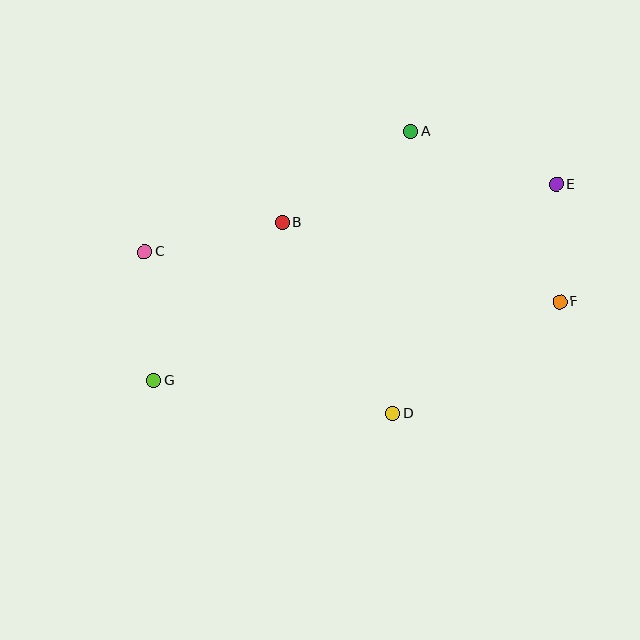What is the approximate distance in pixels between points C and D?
The distance between C and D is approximately 296 pixels.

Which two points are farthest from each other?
Points E and G are farthest from each other.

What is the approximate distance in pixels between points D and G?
The distance between D and G is approximately 241 pixels.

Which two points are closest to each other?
Points E and F are closest to each other.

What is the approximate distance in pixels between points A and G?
The distance between A and G is approximately 359 pixels.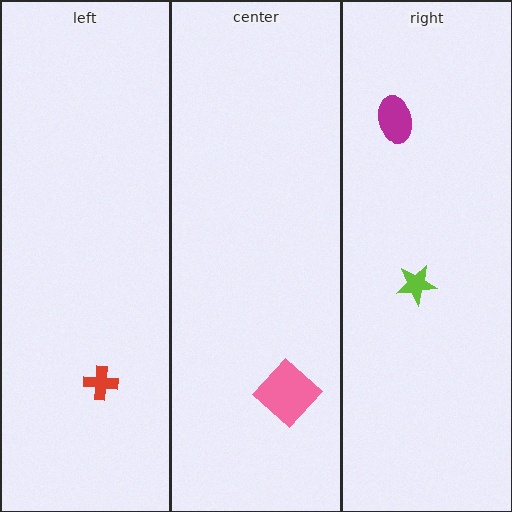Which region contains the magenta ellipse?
The right region.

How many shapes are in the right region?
2.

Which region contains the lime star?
The right region.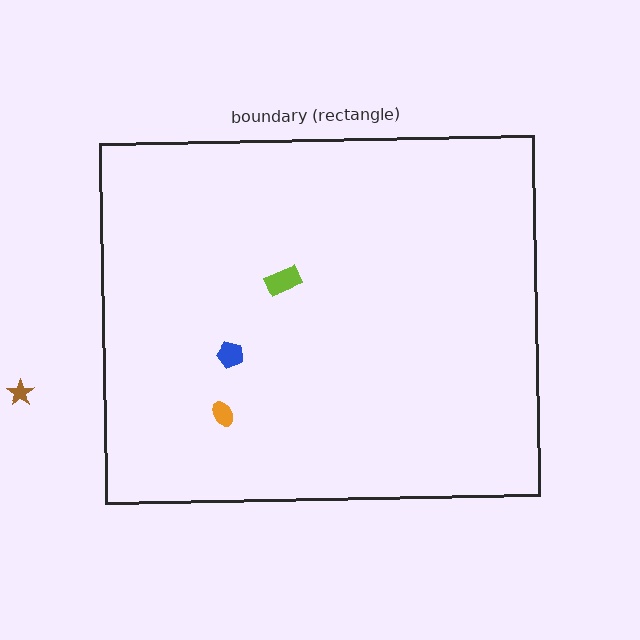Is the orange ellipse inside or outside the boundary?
Inside.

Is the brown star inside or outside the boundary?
Outside.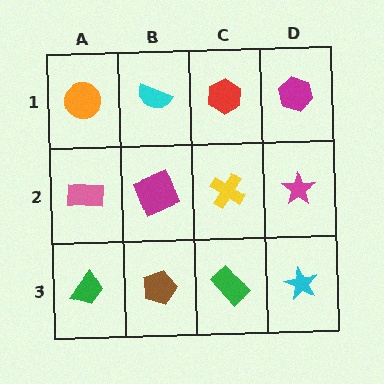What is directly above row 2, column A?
An orange circle.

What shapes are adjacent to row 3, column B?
A magenta square (row 2, column B), a green trapezoid (row 3, column A), a green rectangle (row 3, column C).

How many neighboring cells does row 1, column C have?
3.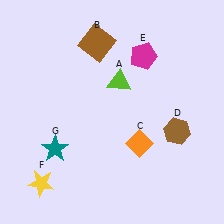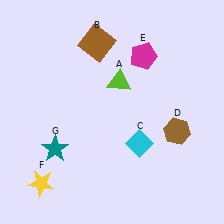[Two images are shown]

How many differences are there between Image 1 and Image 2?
There is 1 difference between the two images.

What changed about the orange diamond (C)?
In Image 1, C is orange. In Image 2, it changed to cyan.